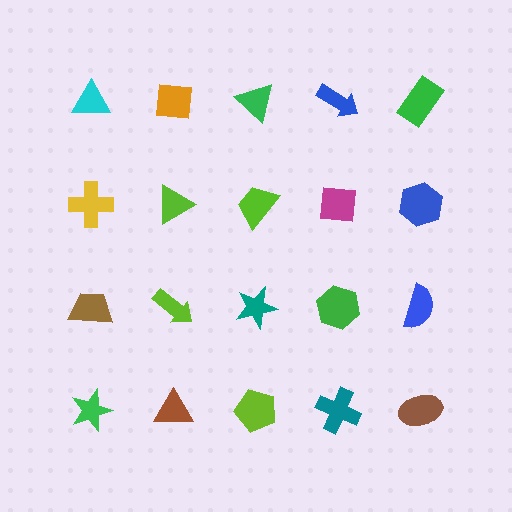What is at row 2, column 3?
A lime trapezoid.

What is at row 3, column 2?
A lime arrow.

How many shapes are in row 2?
5 shapes.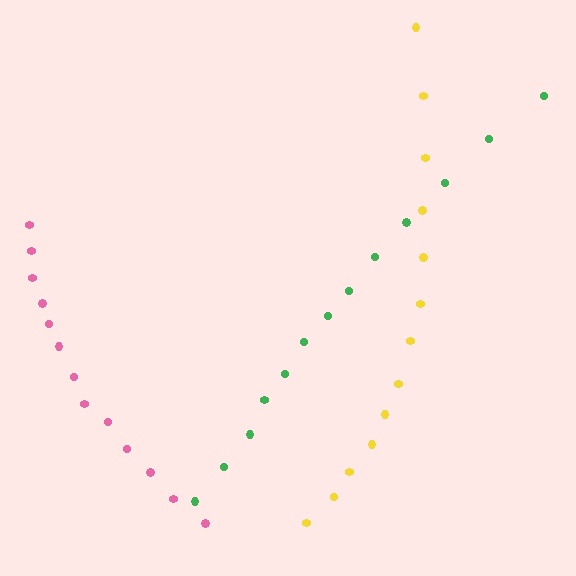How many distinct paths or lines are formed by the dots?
There are 3 distinct paths.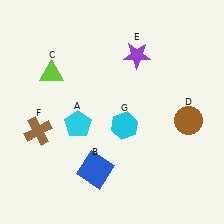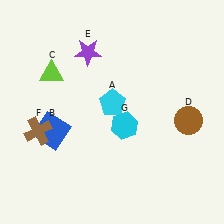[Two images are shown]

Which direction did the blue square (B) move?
The blue square (B) moved left.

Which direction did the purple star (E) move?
The purple star (E) moved left.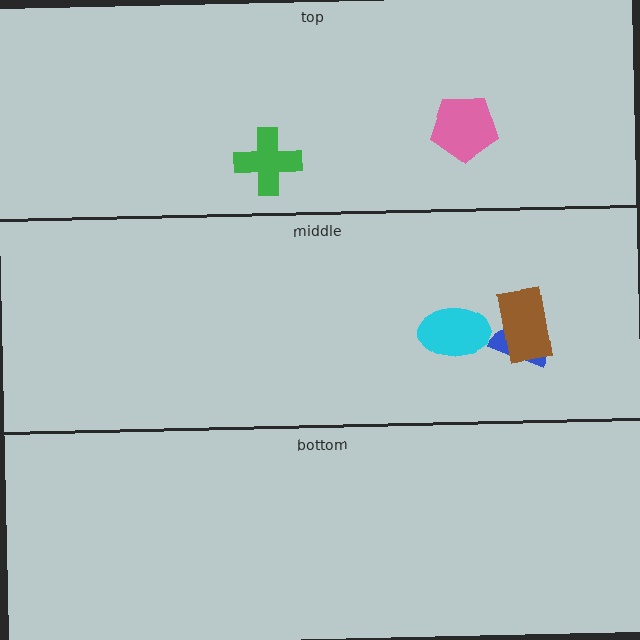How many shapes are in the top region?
2.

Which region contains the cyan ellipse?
The middle region.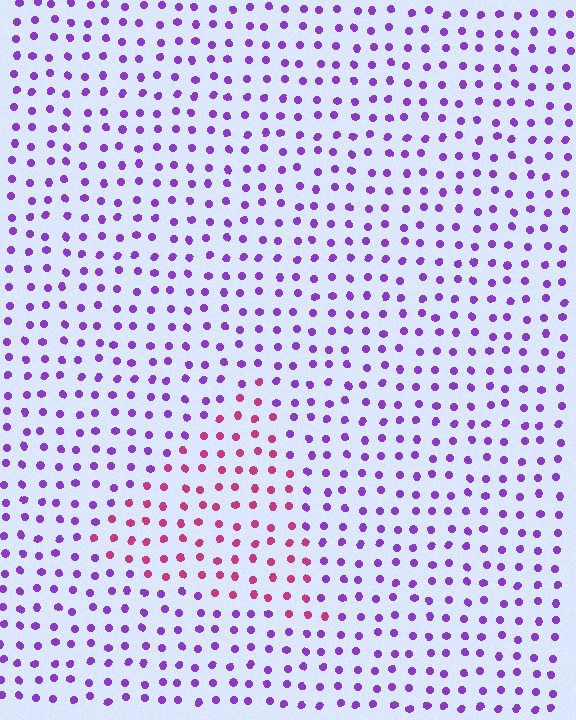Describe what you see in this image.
The image is filled with small purple elements in a uniform arrangement. A triangle-shaped region is visible where the elements are tinted to a slightly different hue, forming a subtle color boundary.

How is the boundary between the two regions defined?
The boundary is defined purely by a slight shift in hue (about 48 degrees). Spacing, size, and orientation are identical on both sides.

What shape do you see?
I see a triangle.